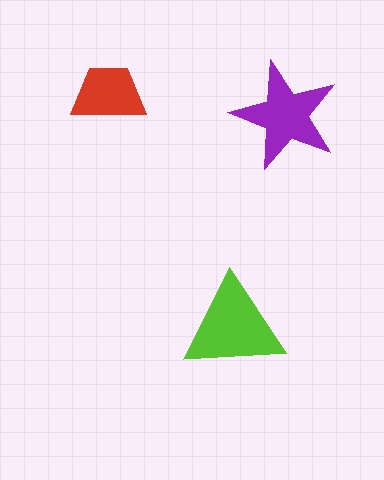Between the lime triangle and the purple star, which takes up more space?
The lime triangle.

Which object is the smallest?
The red trapezoid.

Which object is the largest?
The lime triangle.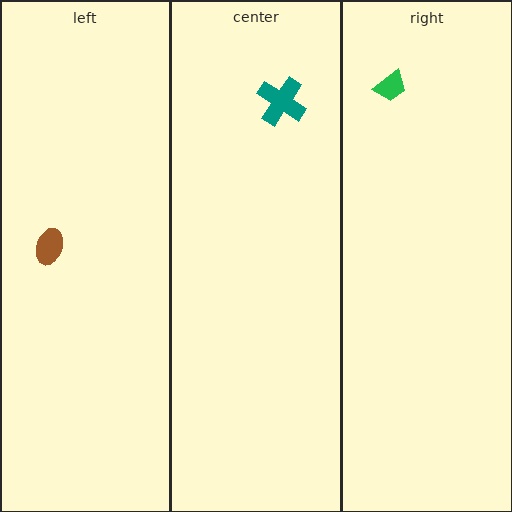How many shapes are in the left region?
1.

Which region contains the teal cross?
The center region.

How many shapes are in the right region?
1.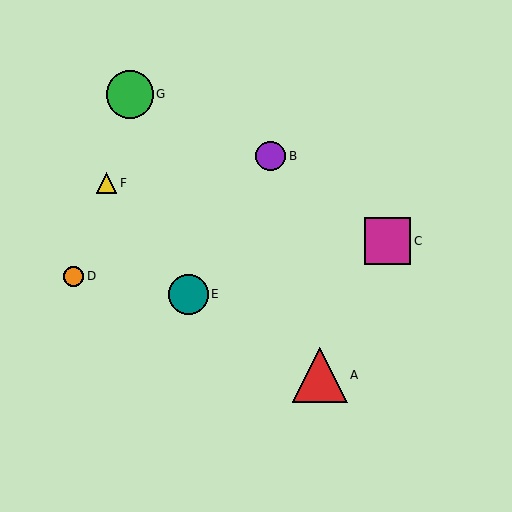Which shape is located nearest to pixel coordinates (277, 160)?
The purple circle (labeled B) at (271, 156) is nearest to that location.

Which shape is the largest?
The red triangle (labeled A) is the largest.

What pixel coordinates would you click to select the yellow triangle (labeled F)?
Click at (106, 183) to select the yellow triangle F.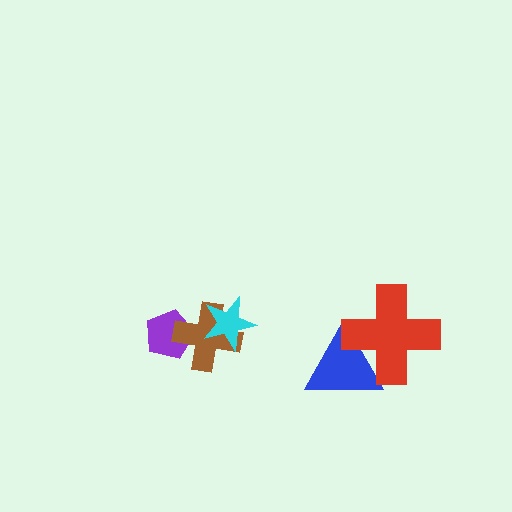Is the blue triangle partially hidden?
Yes, it is partially covered by another shape.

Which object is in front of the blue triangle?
The red cross is in front of the blue triangle.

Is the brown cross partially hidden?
Yes, it is partially covered by another shape.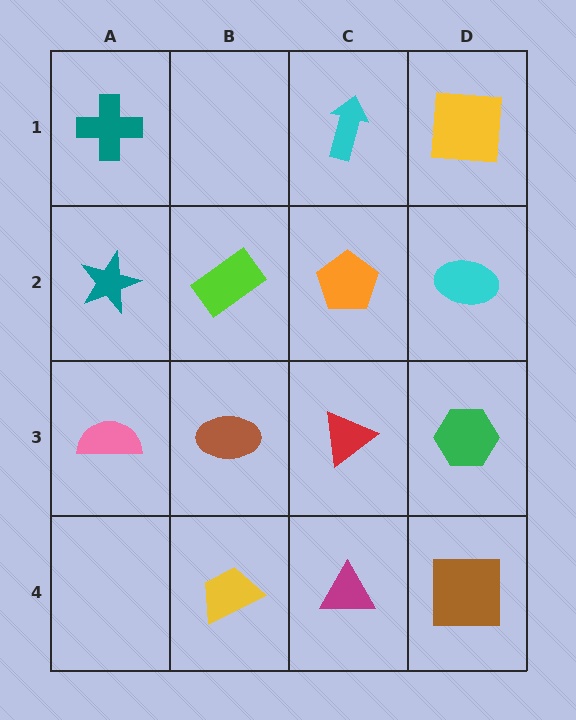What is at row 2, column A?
A teal star.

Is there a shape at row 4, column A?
No, that cell is empty.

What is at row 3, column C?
A red triangle.